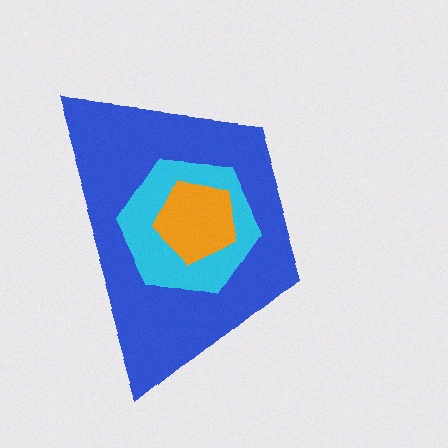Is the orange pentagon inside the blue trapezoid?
Yes.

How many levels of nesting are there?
3.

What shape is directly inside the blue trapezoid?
The cyan hexagon.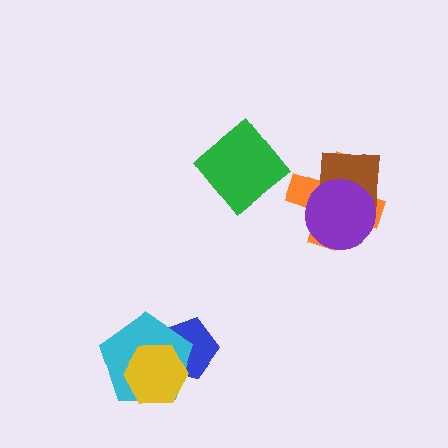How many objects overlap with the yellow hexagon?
2 objects overlap with the yellow hexagon.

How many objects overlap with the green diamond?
0 objects overlap with the green diamond.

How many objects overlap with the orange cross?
2 objects overlap with the orange cross.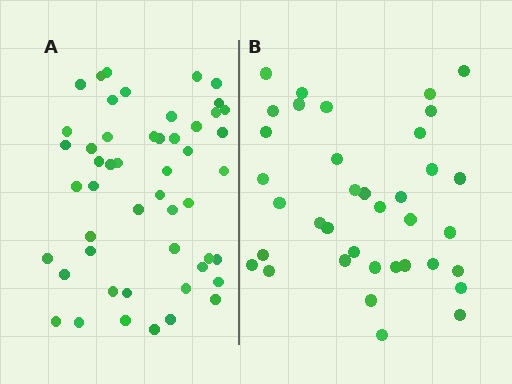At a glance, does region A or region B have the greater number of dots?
Region A (the left region) has more dots.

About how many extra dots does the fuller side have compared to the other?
Region A has approximately 15 more dots than region B.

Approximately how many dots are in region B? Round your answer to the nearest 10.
About 40 dots. (The exact count is 37, which rounds to 40.)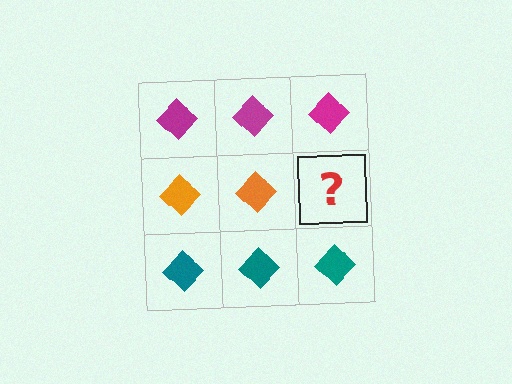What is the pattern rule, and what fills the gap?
The rule is that each row has a consistent color. The gap should be filled with an orange diamond.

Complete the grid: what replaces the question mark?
The question mark should be replaced with an orange diamond.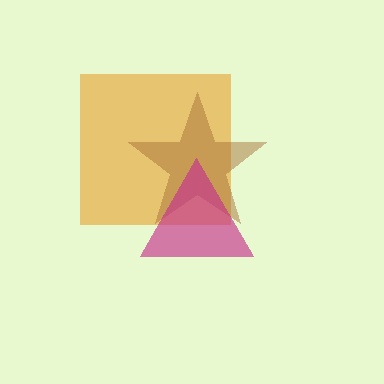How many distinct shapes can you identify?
There are 3 distinct shapes: an orange square, a brown star, a magenta triangle.